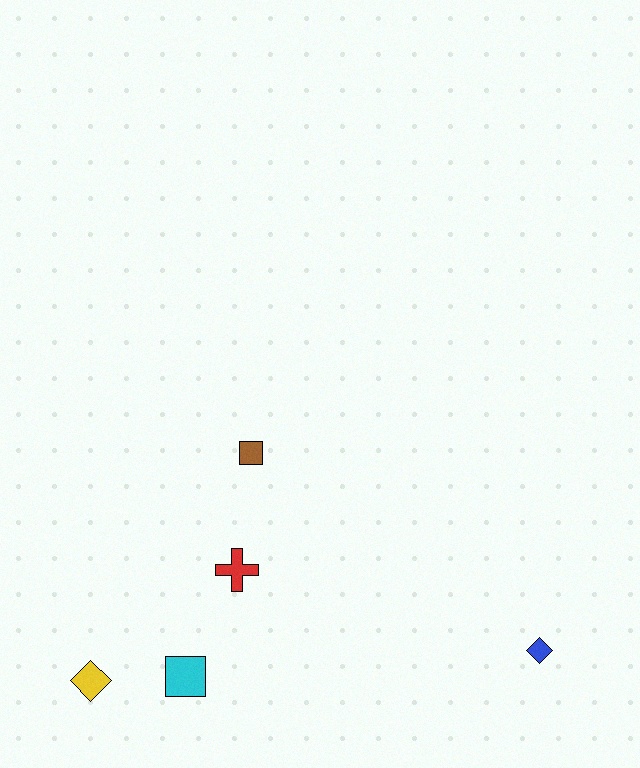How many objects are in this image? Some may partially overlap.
There are 5 objects.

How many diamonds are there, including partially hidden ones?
There are 2 diamonds.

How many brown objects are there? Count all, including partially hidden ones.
There is 1 brown object.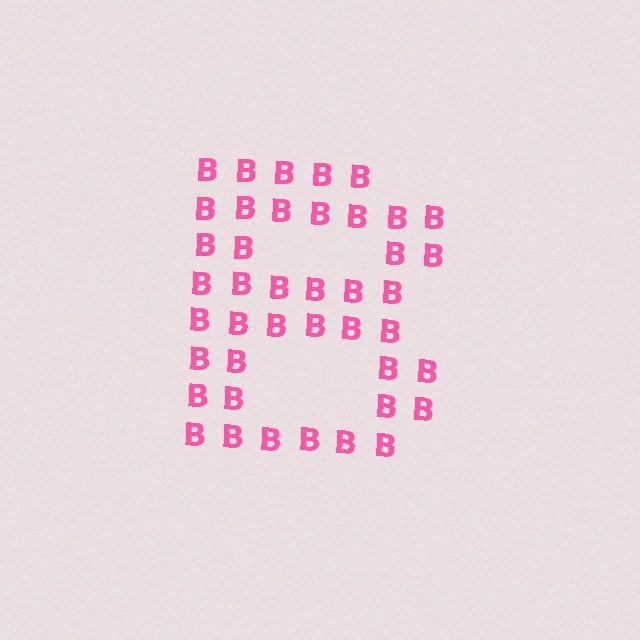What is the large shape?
The large shape is the letter B.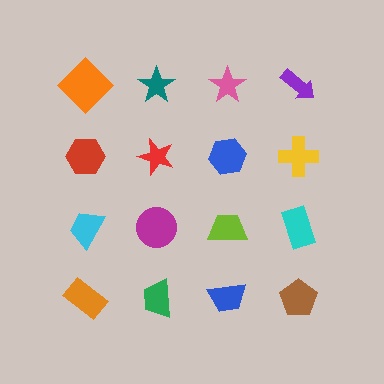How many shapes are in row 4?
4 shapes.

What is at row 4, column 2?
A green trapezoid.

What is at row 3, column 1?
A cyan trapezoid.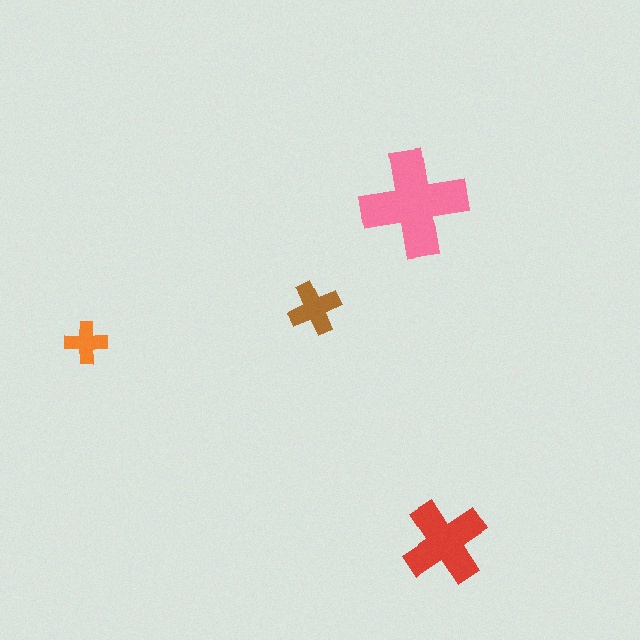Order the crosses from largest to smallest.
the pink one, the red one, the brown one, the orange one.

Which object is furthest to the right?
The red cross is rightmost.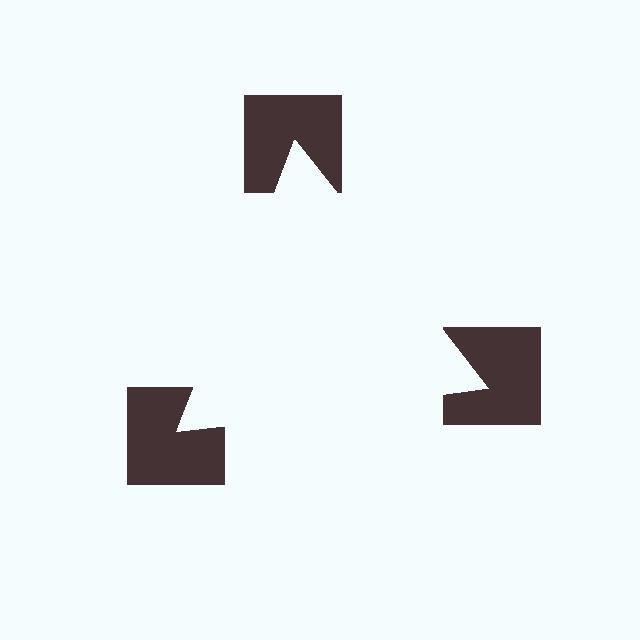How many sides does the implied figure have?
3 sides.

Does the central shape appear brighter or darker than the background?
It typically appears slightly brighter than the background, even though no actual brightness change is drawn.